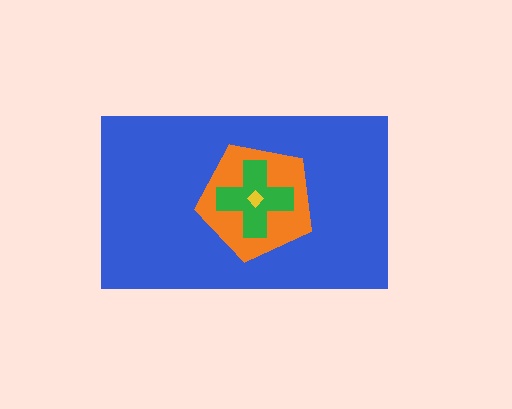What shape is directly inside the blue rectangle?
The orange pentagon.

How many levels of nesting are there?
4.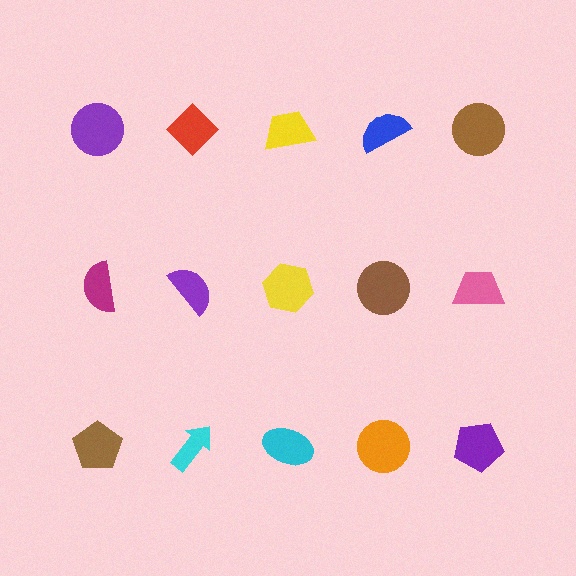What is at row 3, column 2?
A cyan arrow.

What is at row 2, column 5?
A pink trapezoid.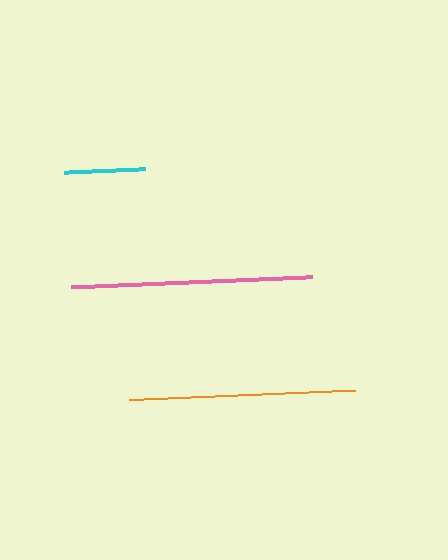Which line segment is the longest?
The pink line is the longest at approximately 241 pixels.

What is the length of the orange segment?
The orange segment is approximately 226 pixels long.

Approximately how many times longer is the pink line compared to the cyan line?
The pink line is approximately 3.0 times the length of the cyan line.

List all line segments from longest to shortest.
From longest to shortest: pink, orange, cyan.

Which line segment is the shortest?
The cyan line is the shortest at approximately 81 pixels.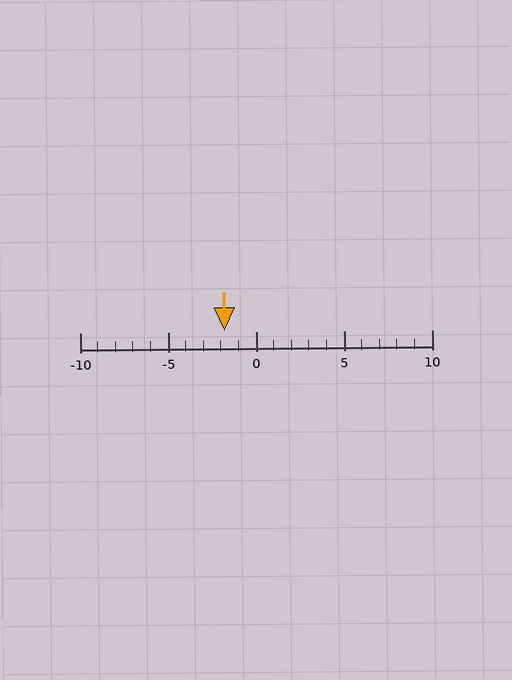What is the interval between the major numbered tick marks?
The major tick marks are spaced 5 units apart.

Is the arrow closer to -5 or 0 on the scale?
The arrow is closer to 0.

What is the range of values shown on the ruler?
The ruler shows values from -10 to 10.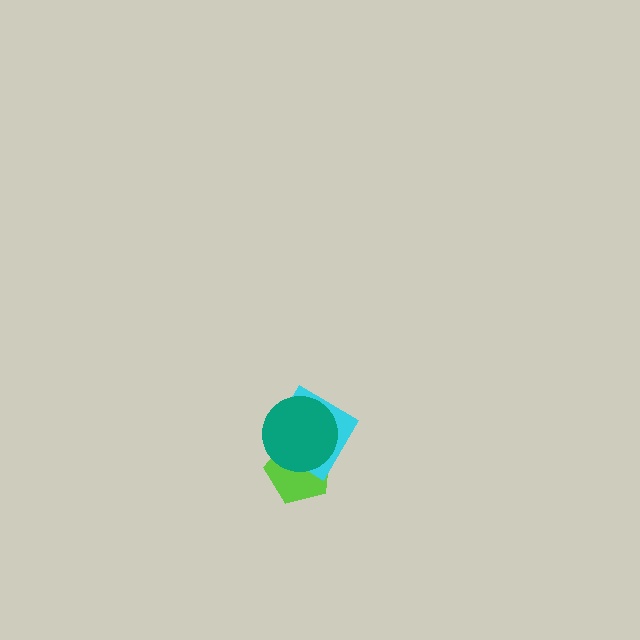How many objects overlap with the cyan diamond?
2 objects overlap with the cyan diamond.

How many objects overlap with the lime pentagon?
2 objects overlap with the lime pentagon.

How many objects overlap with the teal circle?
2 objects overlap with the teal circle.